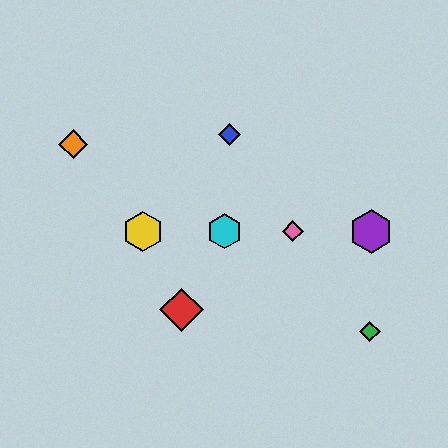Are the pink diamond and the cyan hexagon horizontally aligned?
Yes, both are at y≈231.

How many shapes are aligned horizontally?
4 shapes (the yellow hexagon, the purple hexagon, the cyan hexagon, the pink diamond) are aligned horizontally.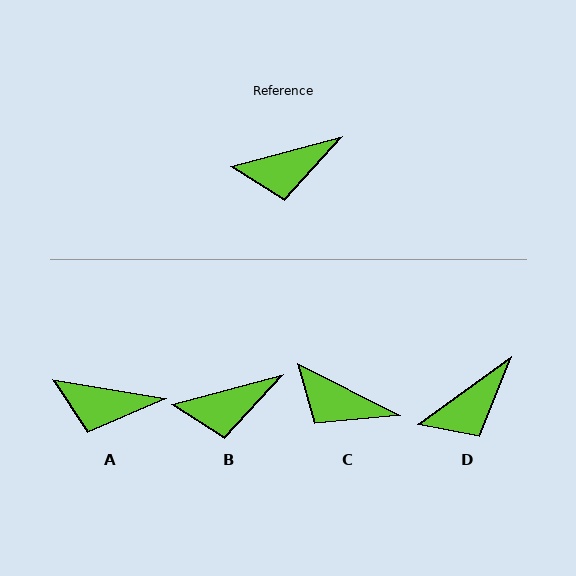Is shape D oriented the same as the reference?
No, it is off by about 20 degrees.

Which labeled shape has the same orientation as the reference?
B.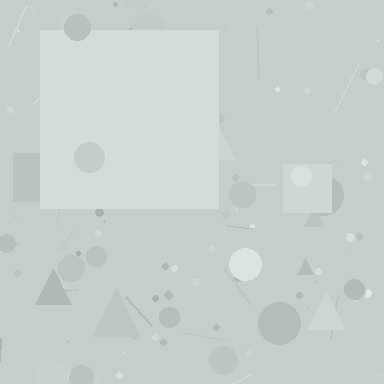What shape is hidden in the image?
A square is hidden in the image.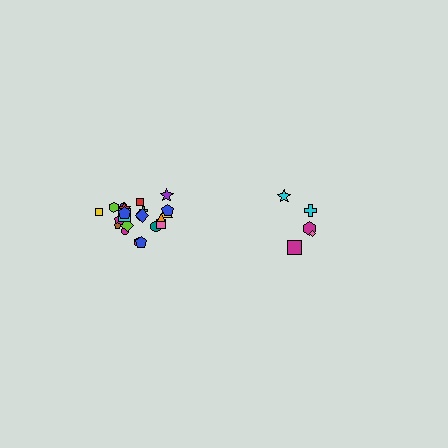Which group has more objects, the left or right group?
The left group.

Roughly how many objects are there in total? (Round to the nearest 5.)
Roughly 30 objects in total.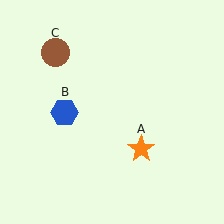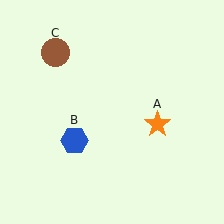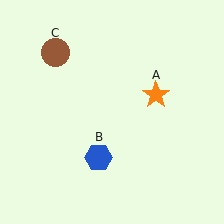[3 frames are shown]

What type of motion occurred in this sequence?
The orange star (object A), blue hexagon (object B) rotated counterclockwise around the center of the scene.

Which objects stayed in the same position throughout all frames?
Brown circle (object C) remained stationary.